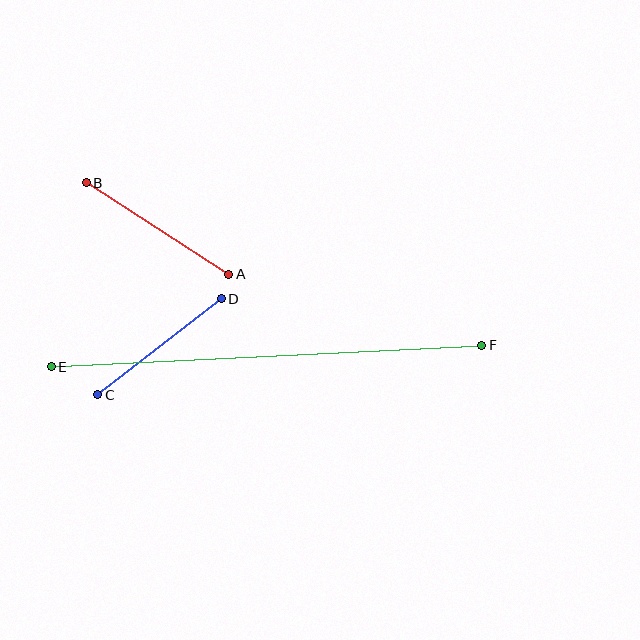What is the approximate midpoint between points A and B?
The midpoint is at approximately (157, 228) pixels.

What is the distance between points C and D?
The distance is approximately 157 pixels.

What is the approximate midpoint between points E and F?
The midpoint is at approximately (266, 356) pixels.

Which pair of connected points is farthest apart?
Points E and F are farthest apart.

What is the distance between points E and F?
The distance is approximately 431 pixels.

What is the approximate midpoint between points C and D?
The midpoint is at approximately (159, 347) pixels.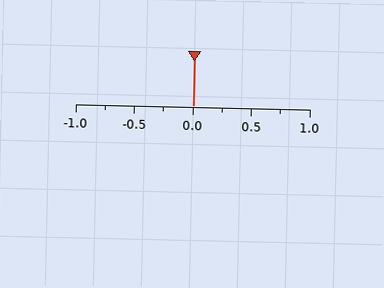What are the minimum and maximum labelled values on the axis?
The axis runs from -1.0 to 1.0.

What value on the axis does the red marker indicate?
The marker indicates approximately 0.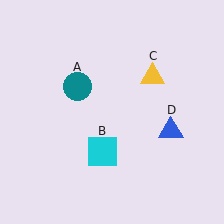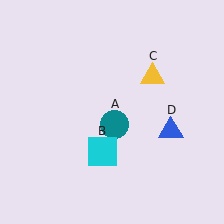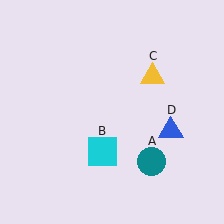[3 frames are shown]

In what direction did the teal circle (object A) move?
The teal circle (object A) moved down and to the right.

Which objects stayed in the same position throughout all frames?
Cyan square (object B) and yellow triangle (object C) and blue triangle (object D) remained stationary.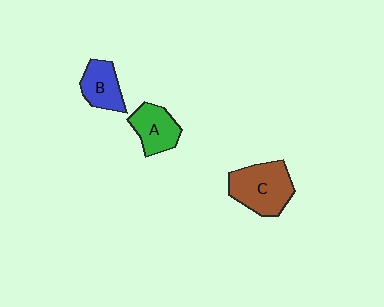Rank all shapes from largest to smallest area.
From largest to smallest: C (brown), A (green), B (blue).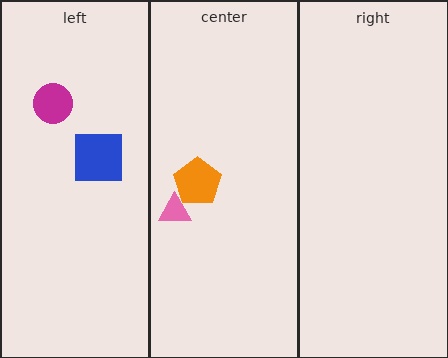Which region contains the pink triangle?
The center region.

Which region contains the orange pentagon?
The center region.